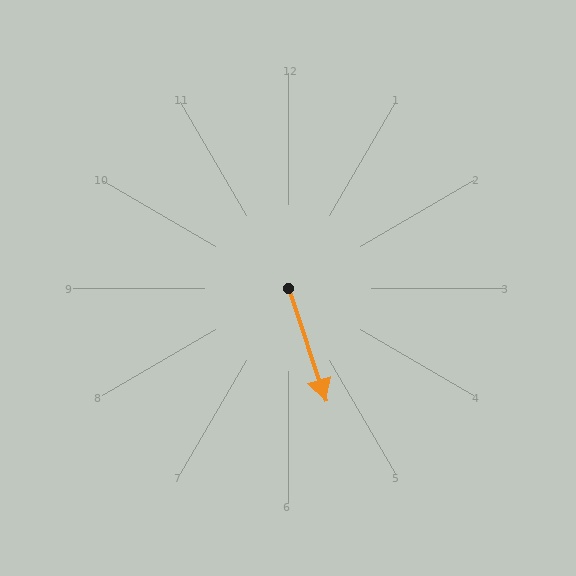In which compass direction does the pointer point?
South.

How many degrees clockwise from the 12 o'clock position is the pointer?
Approximately 161 degrees.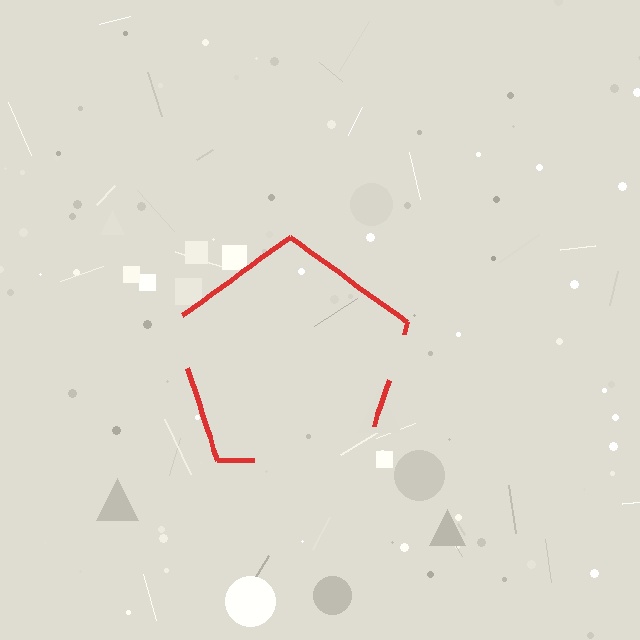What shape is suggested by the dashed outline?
The dashed outline suggests a pentagon.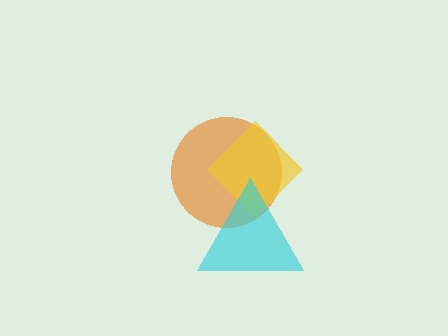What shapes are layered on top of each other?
The layered shapes are: an orange circle, a yellow diamond, a cyan triangle.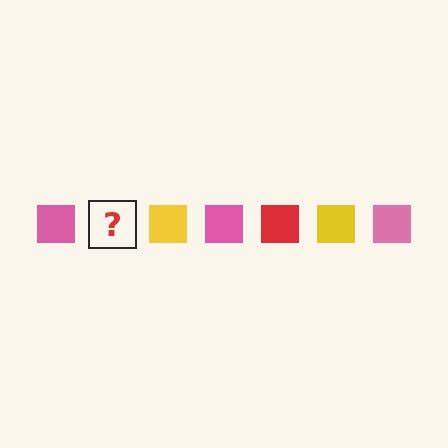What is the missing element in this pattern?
The missing element is a red square.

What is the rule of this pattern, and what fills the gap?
The rule is that the pattern cycles through pink, red, yellow squares. The gap should be filled with a red square.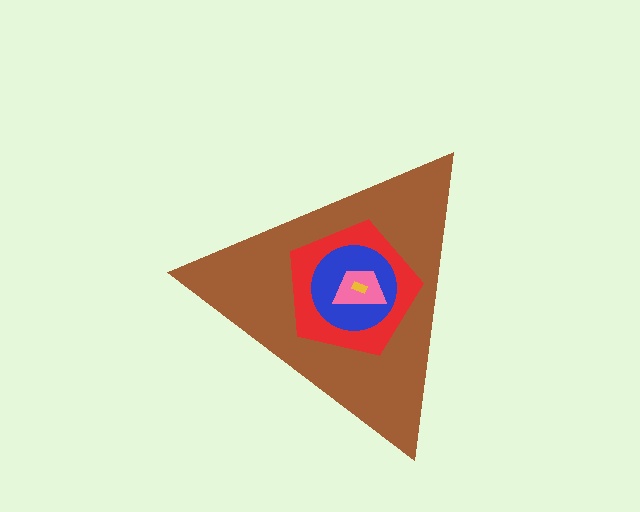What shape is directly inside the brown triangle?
The red pentagon.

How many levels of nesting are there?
5.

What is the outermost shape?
The brown triangle.